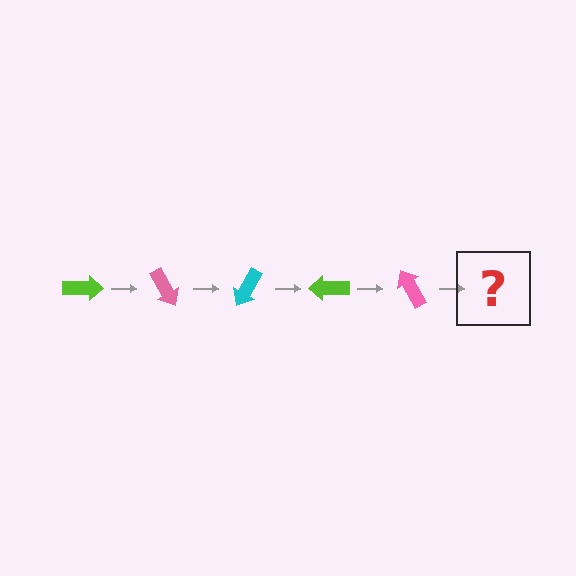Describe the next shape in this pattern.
It should be a cyan arrow, rotated 300 degrees from the start.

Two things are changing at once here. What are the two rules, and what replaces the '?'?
The two rules are that it rotates 60 degrees each step and the color cycles through lime, pink, and cyan. The '?' should be a cyan arrow, rotated 300 degrees from the start.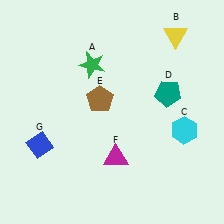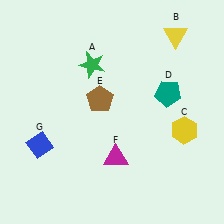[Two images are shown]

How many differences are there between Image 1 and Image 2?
There is 1 difference between the two images.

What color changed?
The hexagon (C) changed from cyan in Image 1 to yellow in Image 2.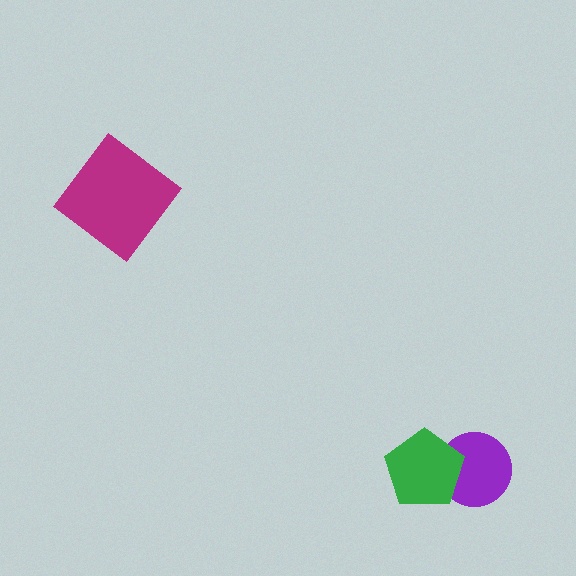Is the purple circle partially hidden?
Yes, it is partially covered by another shape.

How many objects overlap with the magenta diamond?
0 objects overlap with the magenta diamond.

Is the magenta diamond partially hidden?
No, no other shape covers it.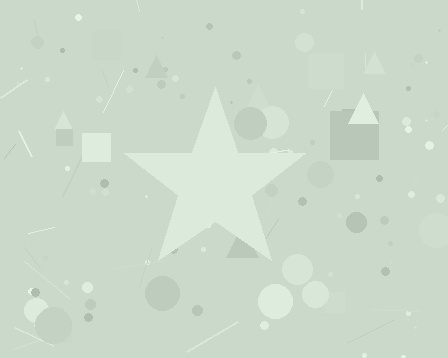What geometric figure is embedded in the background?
A star is embedded in the background.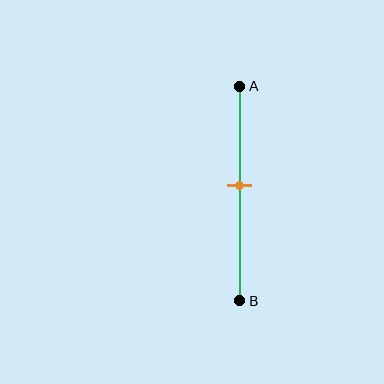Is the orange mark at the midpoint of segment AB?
No, the mark is at about 45% from A, not at the 50% midpoint.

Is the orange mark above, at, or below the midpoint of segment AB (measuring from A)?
The orange mark is above the midpoint of segment AB.